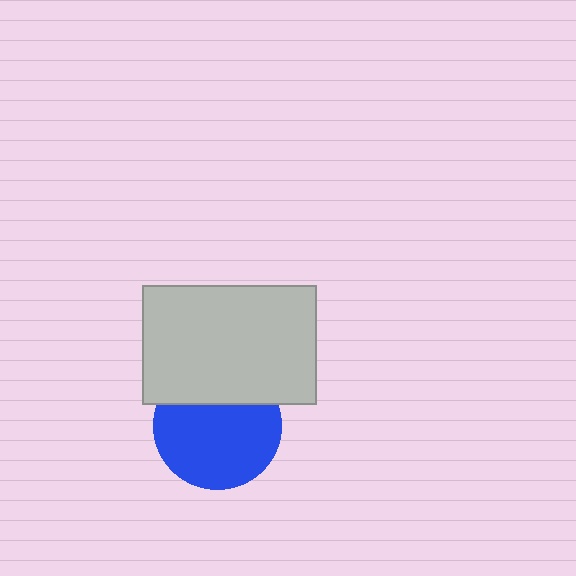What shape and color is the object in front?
The object in front is a light gray rectangle.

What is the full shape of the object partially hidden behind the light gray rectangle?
The partially hidden object is a blue circle.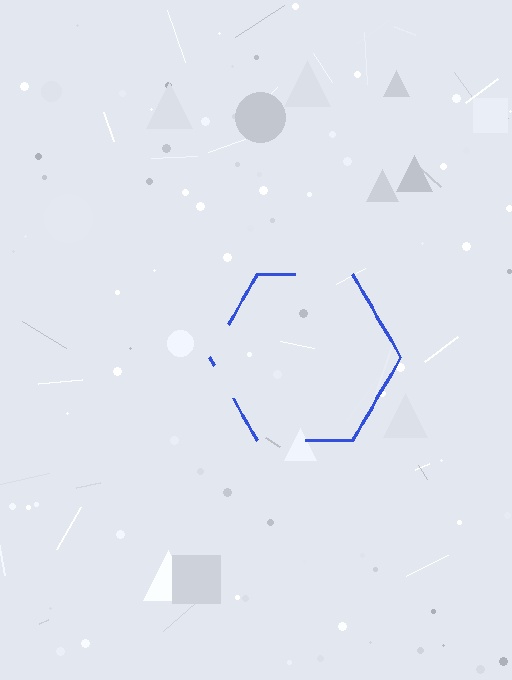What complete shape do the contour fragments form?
The contour fragments form a hexagon.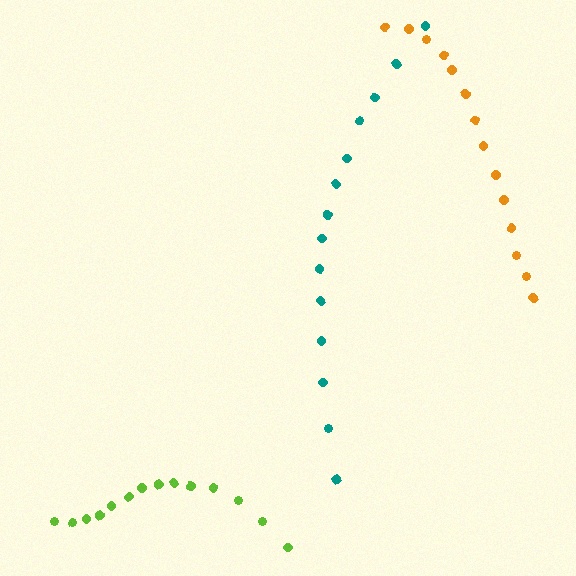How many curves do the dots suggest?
There are 3 distinct paths.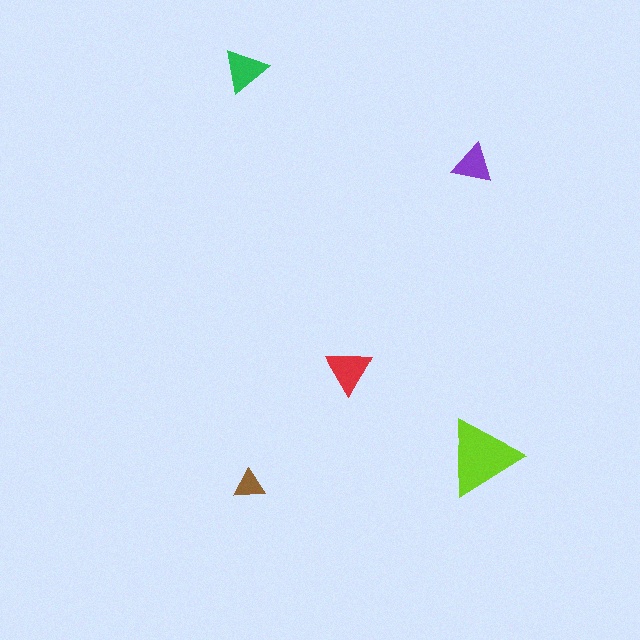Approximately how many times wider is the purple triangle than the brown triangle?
About 1.5 times wider.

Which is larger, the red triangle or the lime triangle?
The lime one.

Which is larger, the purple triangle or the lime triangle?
The lime one.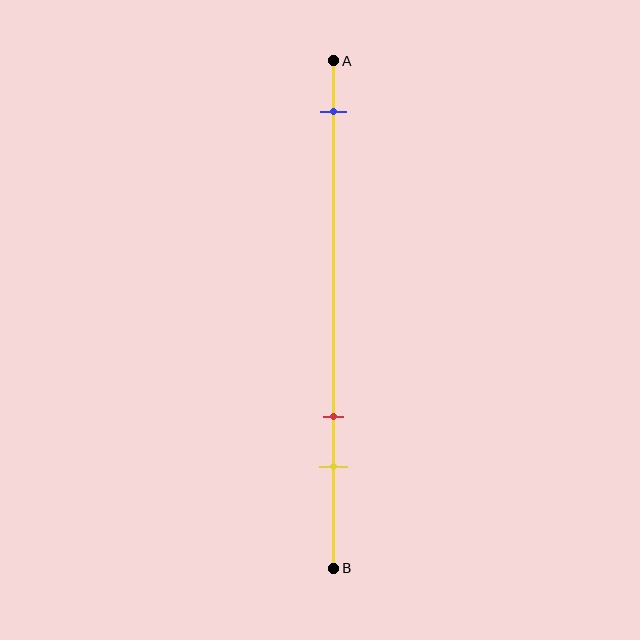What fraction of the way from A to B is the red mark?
The red mark is approximately 70% (0.7) of the way from A to B.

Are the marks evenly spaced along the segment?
No, the marks are not evenly spaced.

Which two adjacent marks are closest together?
The red and yellow marks are the closest adjacent pair.